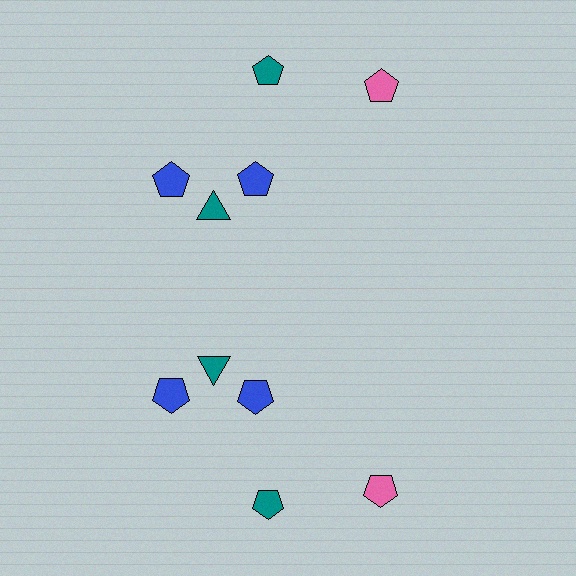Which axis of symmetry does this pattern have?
The pattern has a horizontal axis of symmetry running through the center of the image.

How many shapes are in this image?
There are 10 shapes in this image.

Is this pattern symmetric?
Yes, this pattern has bilateral (reflection) symmetry.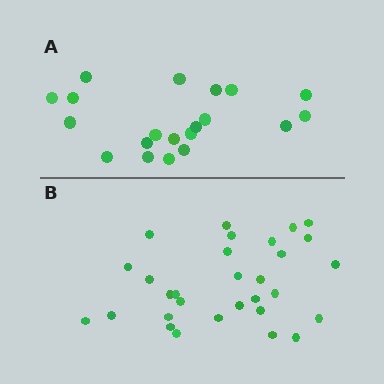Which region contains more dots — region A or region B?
Region B (the bottom region) has more dots.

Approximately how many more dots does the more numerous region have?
Region B has roughly 10 or so more dots than region A.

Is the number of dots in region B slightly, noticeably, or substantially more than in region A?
Region B has substantially more. The ratio is roughly 1.5 to 1.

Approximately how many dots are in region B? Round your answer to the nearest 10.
About 30 dots.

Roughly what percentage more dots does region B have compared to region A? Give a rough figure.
About 50% more.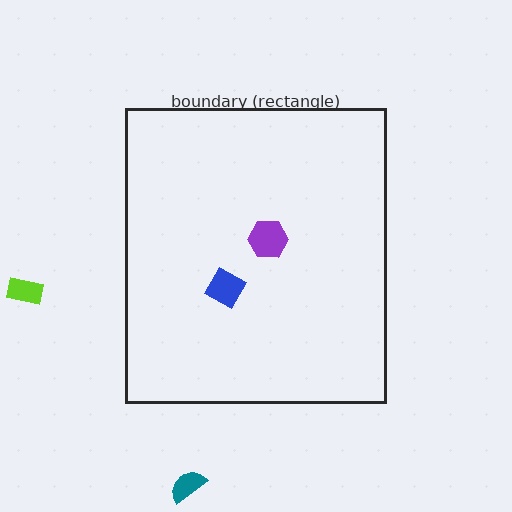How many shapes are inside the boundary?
2 inside, 2 outside.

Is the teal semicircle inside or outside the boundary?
Outside.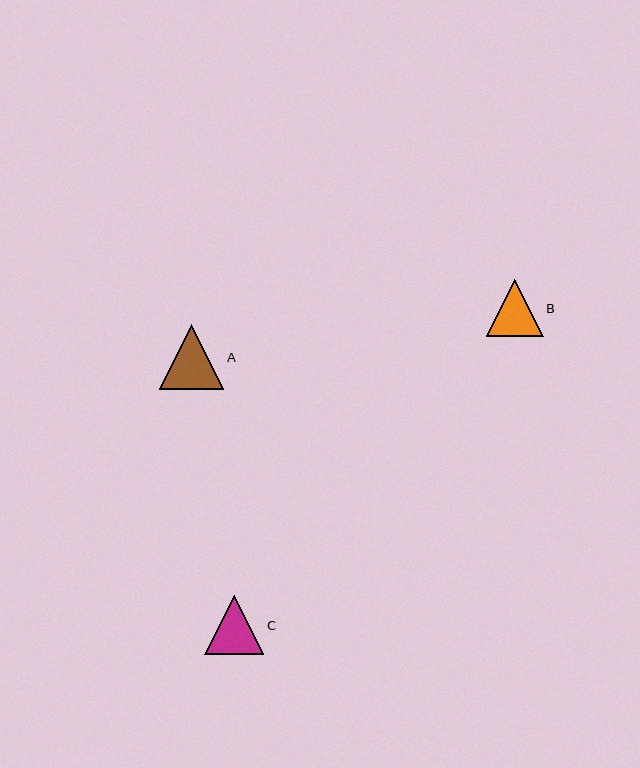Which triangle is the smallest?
Triangle B is the smallest with a size of approximately 57 pixels.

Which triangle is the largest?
Triangle A is the largest with a size of approximately 65 pixels.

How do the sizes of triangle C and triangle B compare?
Triangle C and triangle B are approximately the same size.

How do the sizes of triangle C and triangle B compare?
Triangle C and triangle B are approximately the same size.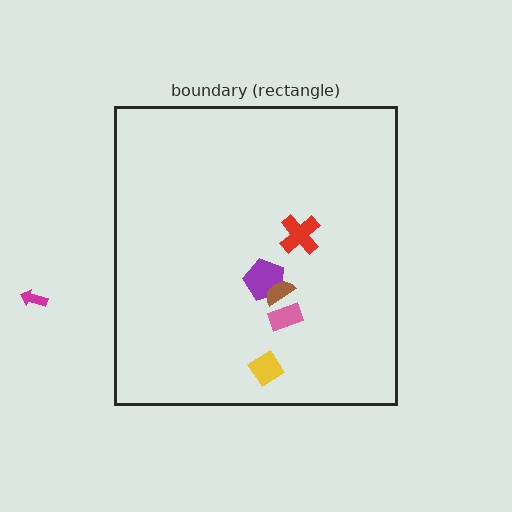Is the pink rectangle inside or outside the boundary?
Inside.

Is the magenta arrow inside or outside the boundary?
Outside.